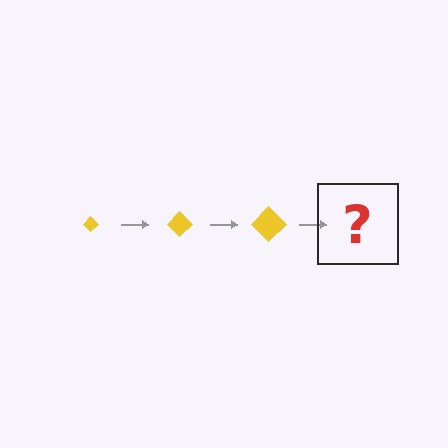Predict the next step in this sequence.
The next step is a yellow diamond, larger than the previous one.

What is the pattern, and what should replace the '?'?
The pattern is that the diamond gets progressively larger each step. The '?' should be a yellow diamond, larger than the previous one.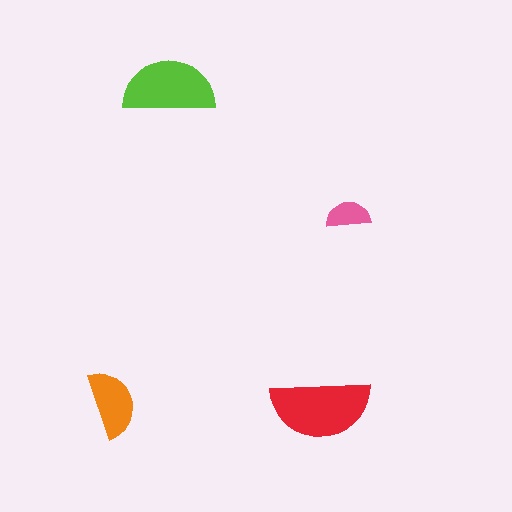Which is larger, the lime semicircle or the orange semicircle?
The lime one.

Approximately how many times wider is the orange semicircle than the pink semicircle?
About 1.5 times wider.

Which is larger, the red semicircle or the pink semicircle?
The red one.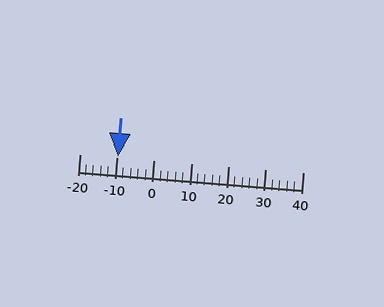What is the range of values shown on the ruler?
The ruler shows values from -20 to 40.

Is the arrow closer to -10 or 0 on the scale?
The arrow is closer to -10.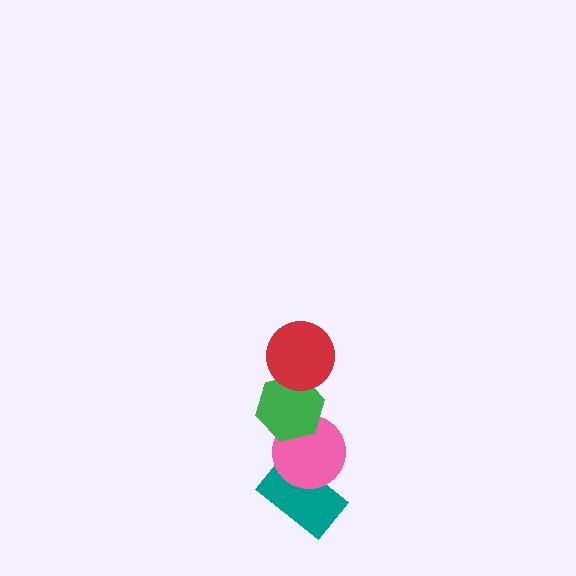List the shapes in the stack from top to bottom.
From top to bottom: the red circle, the green hexagon, the pink circle, the teal rectangle.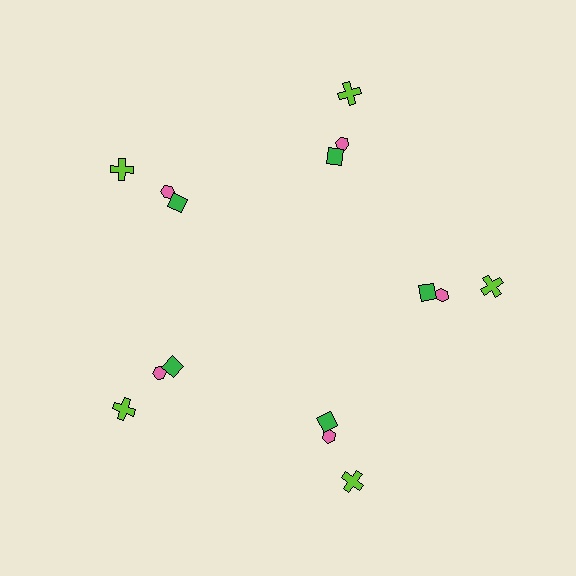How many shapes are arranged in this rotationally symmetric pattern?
There are 15 shapes, arranged in 5 groups of 3.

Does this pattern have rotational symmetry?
Yes, this pattern has 5-fold rotational symmetry. It looks the same after rotating 72 degrees around the center.